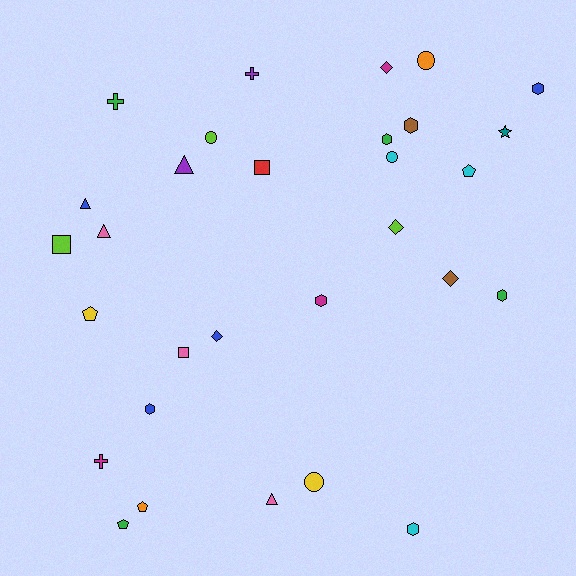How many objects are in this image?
There are 30 objects.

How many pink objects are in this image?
There are 3 pink objects.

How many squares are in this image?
There are 3 squares.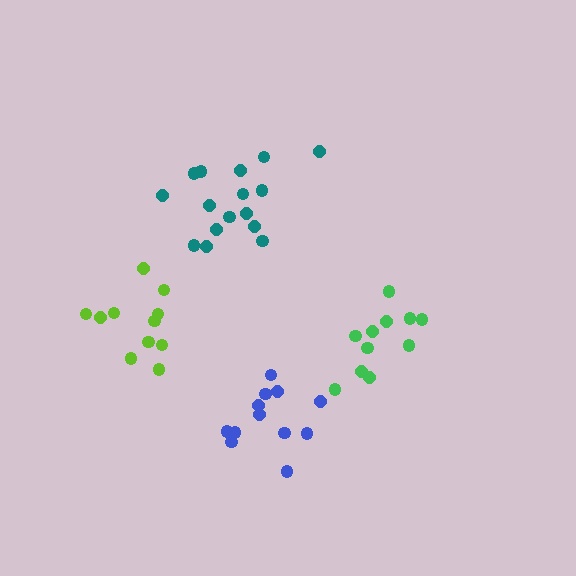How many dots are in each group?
Group 1: 12 dots, Group 2: 16 dots, Group 3: 11 dots, Group 4: 11 dots (50 total).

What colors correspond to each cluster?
The clusters are colored: blue, teal, green, lime.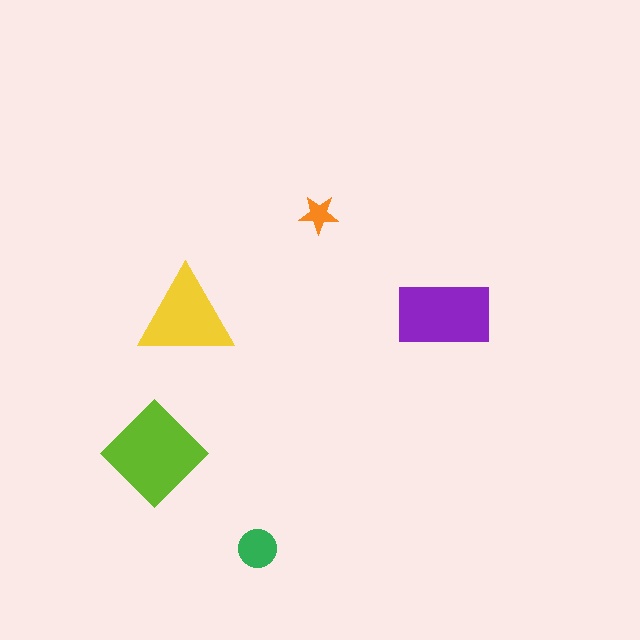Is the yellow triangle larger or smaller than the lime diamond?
Smaller.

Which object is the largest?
The lime diamond.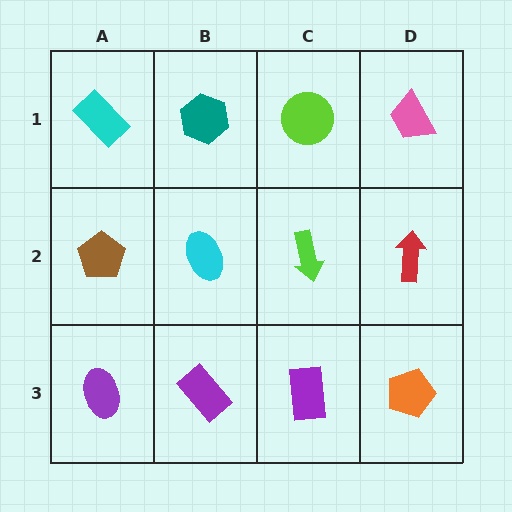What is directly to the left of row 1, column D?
A lime circle.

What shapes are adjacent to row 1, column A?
A brown pentagon (row 2, column A), a teal hexagon (row 1, column B).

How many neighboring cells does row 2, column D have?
3.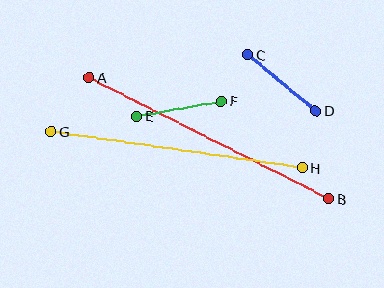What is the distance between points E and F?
The distance is approximately 86 pixels.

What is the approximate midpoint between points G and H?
The midpoint is at approximately (177, 150) pixels.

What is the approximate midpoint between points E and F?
The midpoint is at approximately (179, 109) pixels.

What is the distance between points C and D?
The distance is approximately 88 pixels.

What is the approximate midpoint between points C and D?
The midpoint is at approximately (282, 83) pixels.